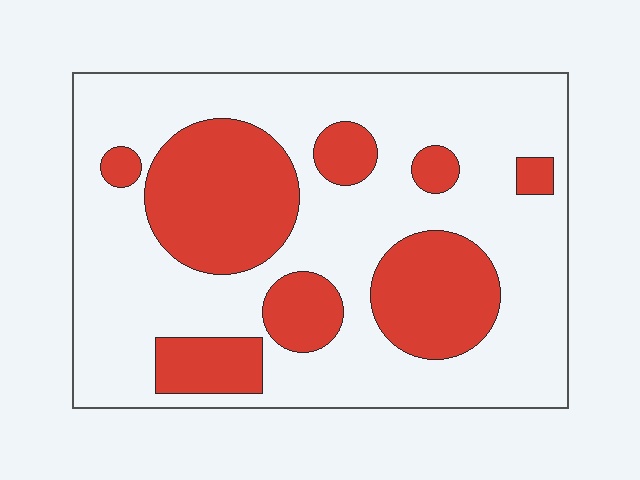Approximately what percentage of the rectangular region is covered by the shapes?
Approximately 30%.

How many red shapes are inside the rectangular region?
8.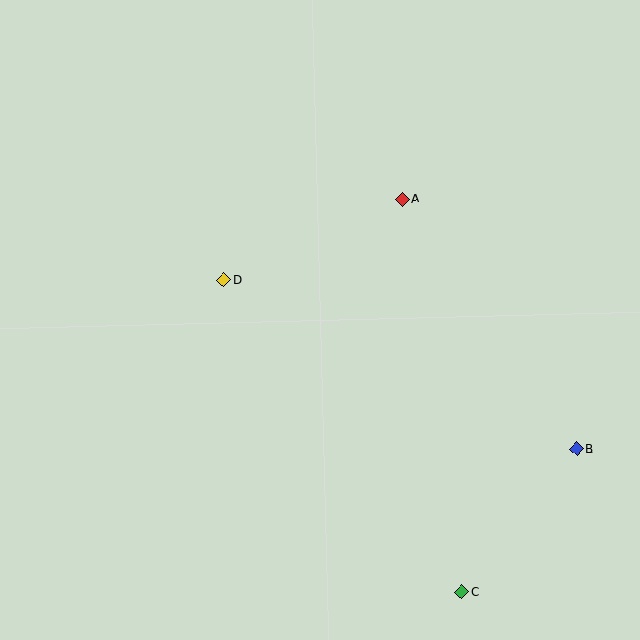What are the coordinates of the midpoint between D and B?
The midpoint between D and B is at (400, 365).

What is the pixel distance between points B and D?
The distance between B and D is 392 pixels.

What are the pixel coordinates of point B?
Point B is at (577, 449).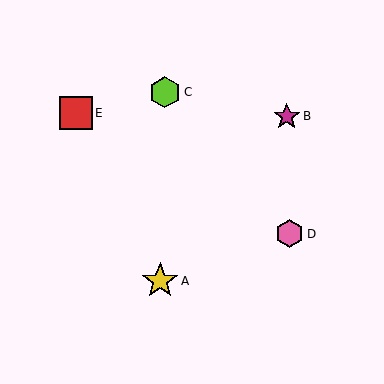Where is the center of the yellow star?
The center of the yellow star is at (160, 281).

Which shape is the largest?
The yellow star (labeled A) is the largest.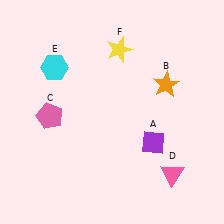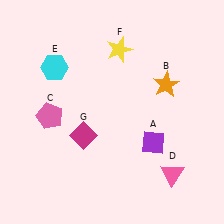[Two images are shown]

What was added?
A magenta diamond (G) was added in Image 2.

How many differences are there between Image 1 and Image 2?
There is 1 difference between the two images.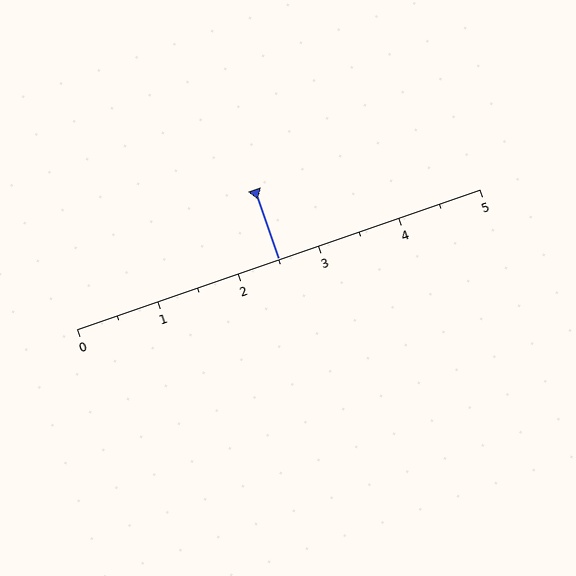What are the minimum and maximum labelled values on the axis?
The axis runs from 0 to 5.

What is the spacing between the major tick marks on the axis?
The major ticks are spaced 1 apart.